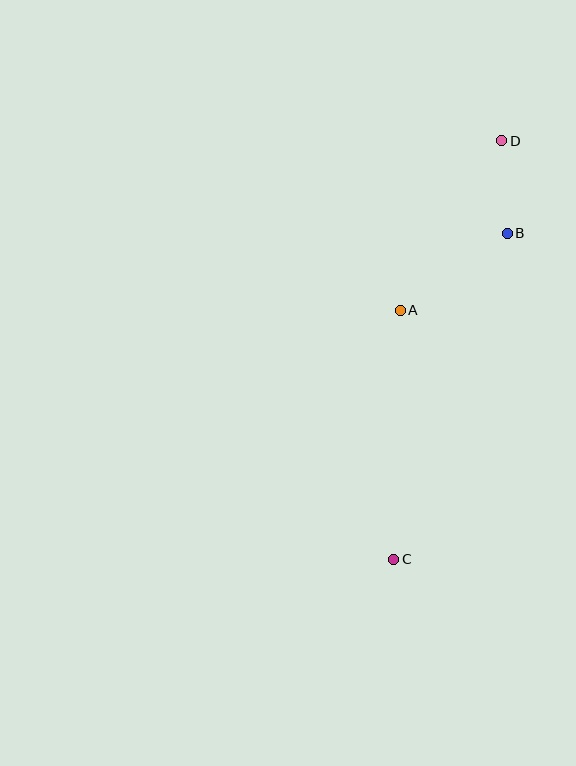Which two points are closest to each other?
Points B and D are closest to each other.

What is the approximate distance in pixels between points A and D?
The distance between A and D is approximately 198 pixels.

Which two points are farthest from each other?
Points C and D are farthest from each other.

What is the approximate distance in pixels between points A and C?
The distance between A and C is approximately 249 pixels.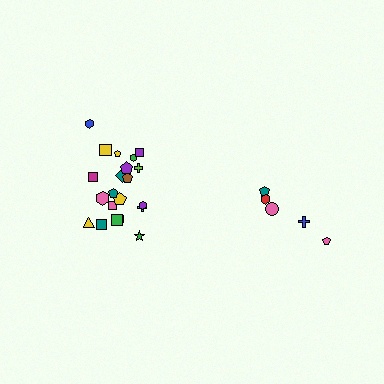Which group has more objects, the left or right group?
The left group.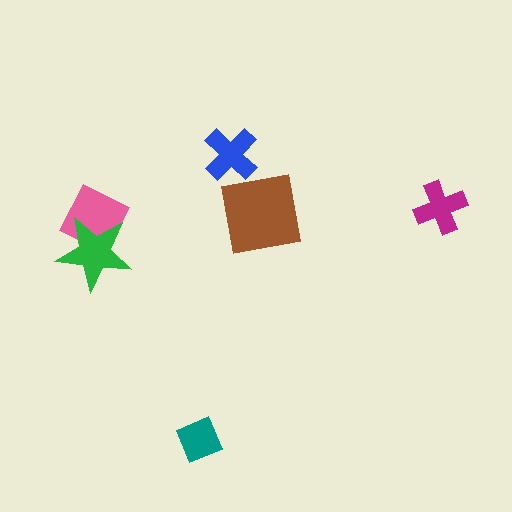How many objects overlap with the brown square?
0 objects overlap with the brown square.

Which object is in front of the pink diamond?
The green star is in front of the pink diamond.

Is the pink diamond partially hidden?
Yes, it is partially covered by another shape.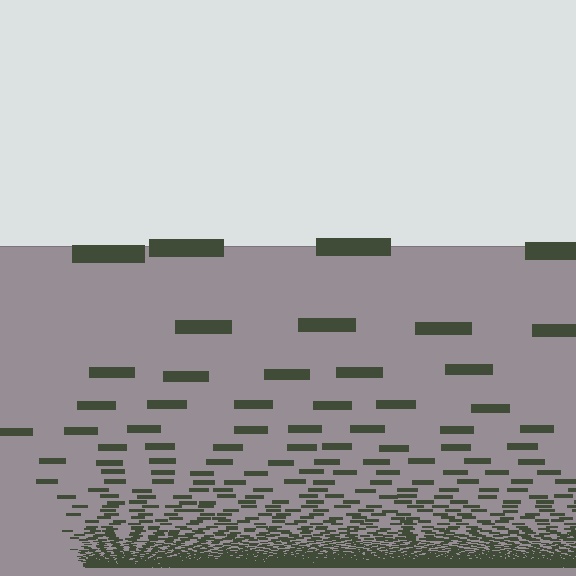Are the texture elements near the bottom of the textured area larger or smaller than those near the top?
Smaller. The gradient is inverted — elements near the bottom are smaller and denser.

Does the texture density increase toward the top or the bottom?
Density increases toward the bottom.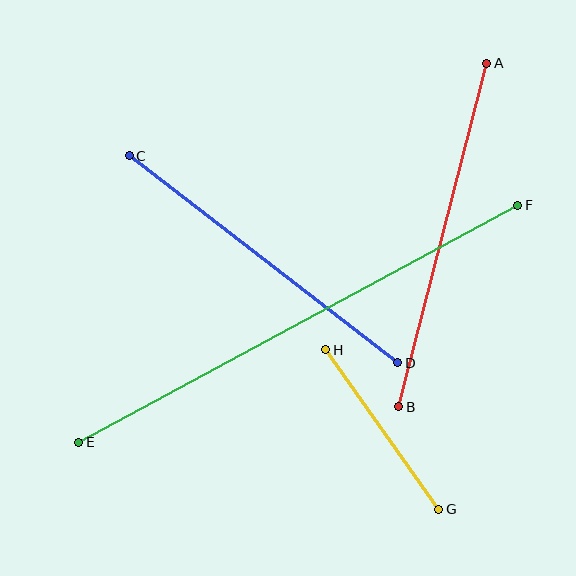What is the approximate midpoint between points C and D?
The midpoint is at approximately (263, 259) pixels.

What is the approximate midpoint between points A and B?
The midpoint is at approximately (443, 235) pixels.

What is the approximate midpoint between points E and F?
The midpoint is at approximately (298, 324) pixels.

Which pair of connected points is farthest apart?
Points E and F are farthest apart.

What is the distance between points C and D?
The distance is approximately 339 pixels.